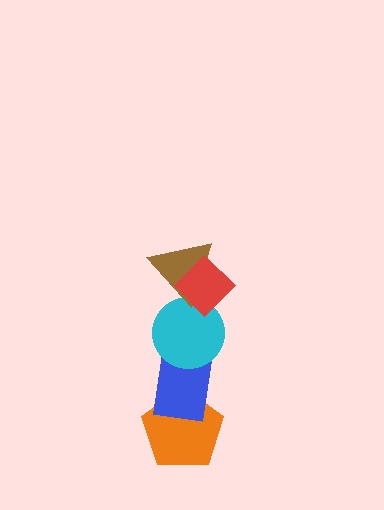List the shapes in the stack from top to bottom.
From top to bottom: the red diamond, the brown triangle, the cyan circle, the blue rectangle, the orange pentagon.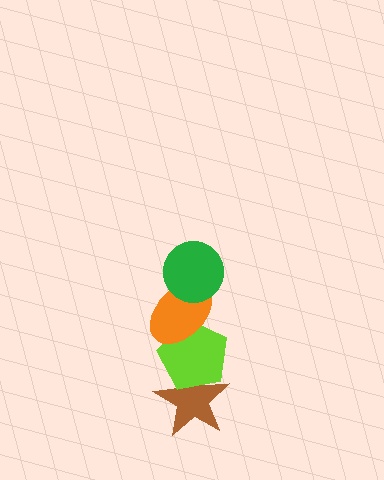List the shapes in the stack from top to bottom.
From top to bottom: the green circle, the orange ellipse, the lime pentagon, the brown star.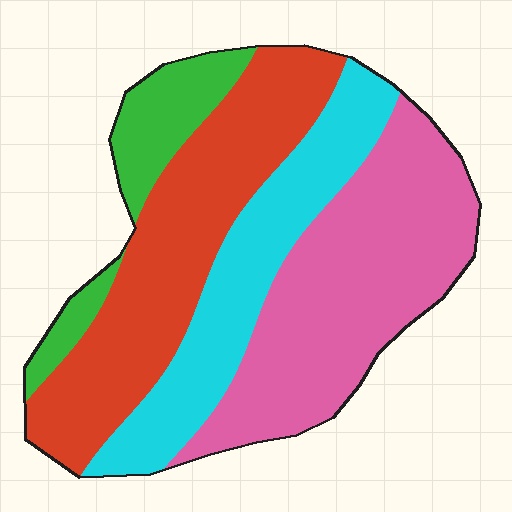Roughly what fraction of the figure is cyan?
Cyan covers around 20% of the figure.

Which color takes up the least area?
Green, at roughly 10%.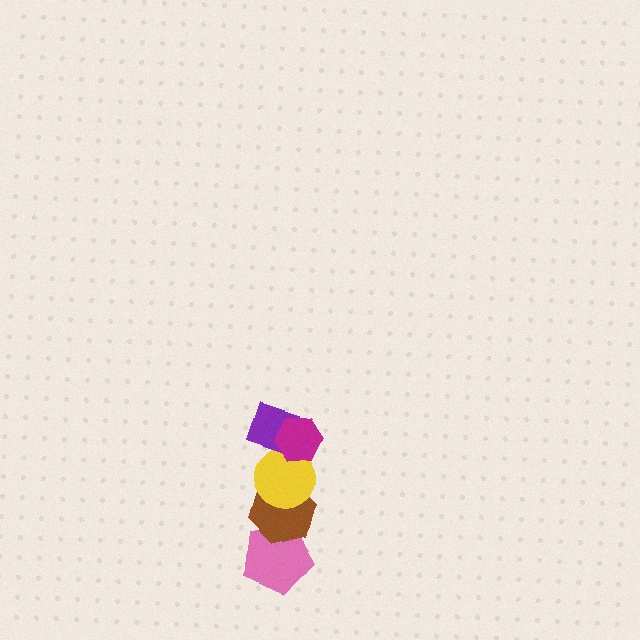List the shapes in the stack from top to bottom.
From top to bottom: the magenta hexagon, the purple diamond, the yellow circle, the brown hexagon, the pink pentagon.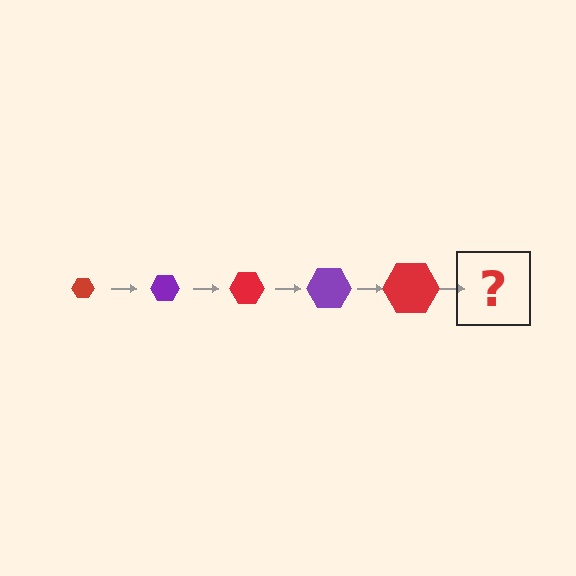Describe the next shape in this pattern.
It should be a purple hexagon, larger than the previous one.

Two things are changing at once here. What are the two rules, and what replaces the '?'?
The two rules are that the hexagon grows larger each step and the color cycles through red and purple. The '?' should be a purple hexagon, larger than the previous one.